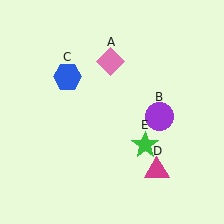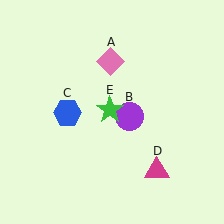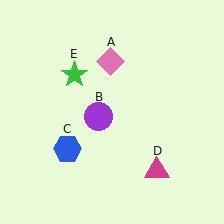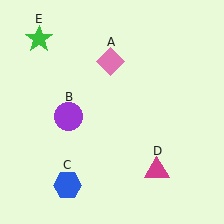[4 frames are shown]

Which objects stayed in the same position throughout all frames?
Pink diamond (object A) and magenta triangle (object D) remained stationary.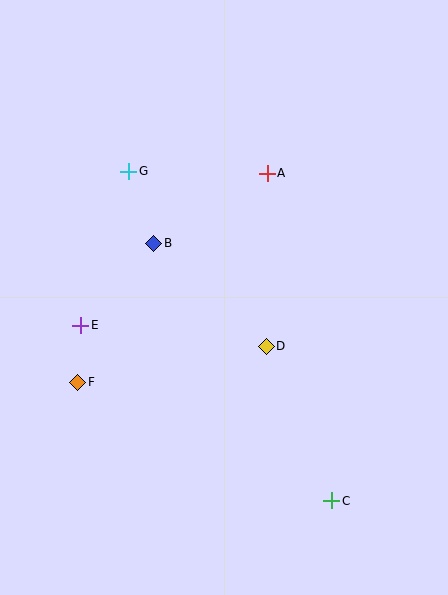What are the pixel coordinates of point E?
Point E is at (81, 325).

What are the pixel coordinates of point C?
Point C is at (332, 501).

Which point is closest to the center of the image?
Point D at (266, 346) is closest to the center.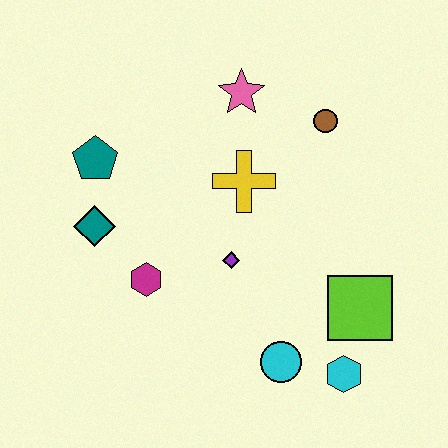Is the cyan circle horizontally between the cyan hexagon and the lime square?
No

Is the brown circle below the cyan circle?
No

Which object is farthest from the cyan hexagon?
The teal pentagon is farthest from the cyan hexagon.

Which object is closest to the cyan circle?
The cyan hexagon is closest to the cyan circle.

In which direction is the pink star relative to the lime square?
The pink star is above the lime square.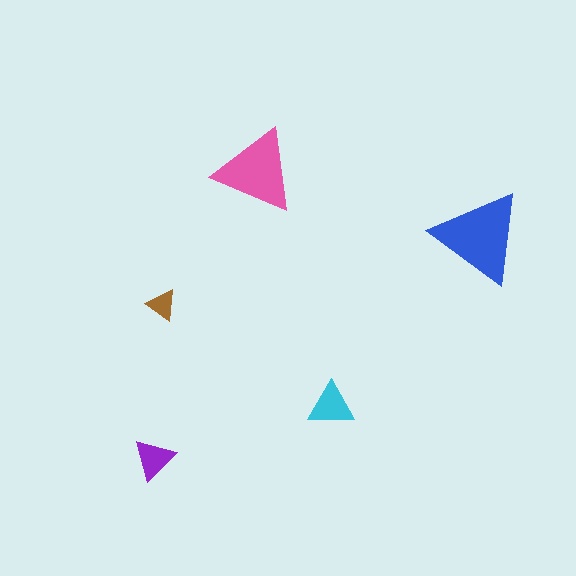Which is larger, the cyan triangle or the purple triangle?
The cyan one.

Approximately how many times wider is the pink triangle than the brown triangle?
About 2.5 times wider.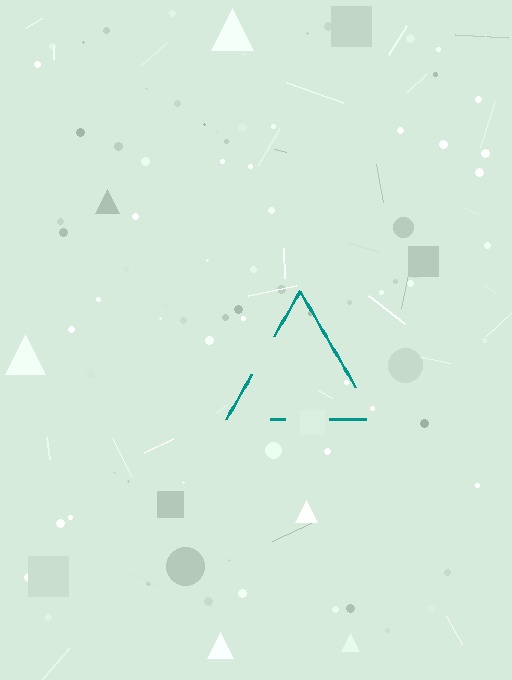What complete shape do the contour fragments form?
The contour fragments form a triangle.